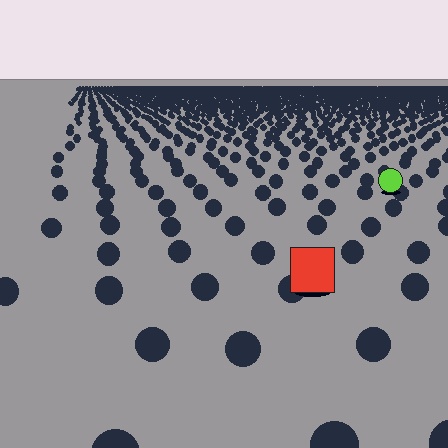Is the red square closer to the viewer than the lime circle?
Yes. The red square is closer — you can tell from the texture gradient: the ground texture is coarser near it.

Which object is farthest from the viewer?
The lime circle is farthest from the viewer. It appears smaller and the ground texture around it is denser.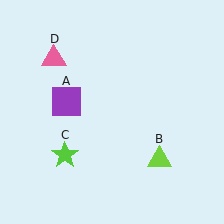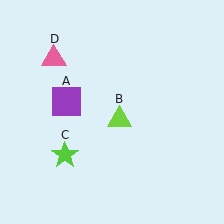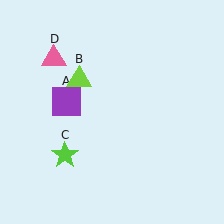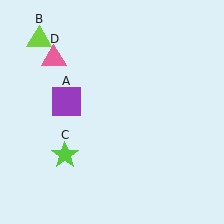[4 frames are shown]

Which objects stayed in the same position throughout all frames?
Purple square (object A) and lime star (object C) and pink triangle (object D) remained stationary.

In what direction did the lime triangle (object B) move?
The lime triangle (object B) moved up and to the left.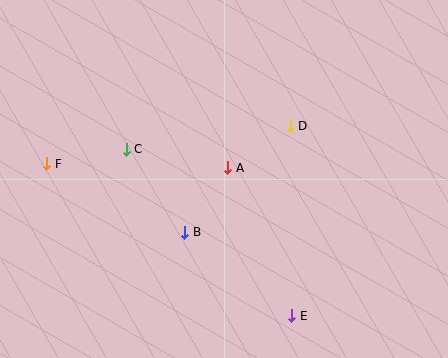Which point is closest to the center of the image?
Point A at (228, 168) is closest to the center.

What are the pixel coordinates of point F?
Point F is at (47, 164).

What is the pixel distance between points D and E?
The distance between D and E is 190 pixels.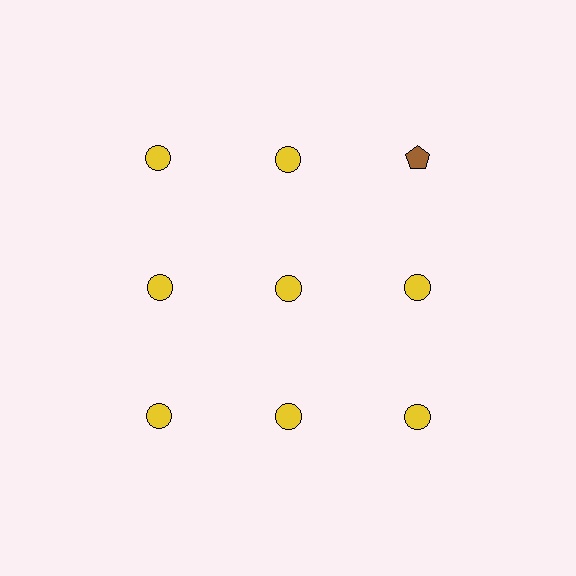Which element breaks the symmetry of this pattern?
The brown pentagon in the top row, center column breaks the symmetry. All other shapes are yellow circles.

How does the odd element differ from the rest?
It differs in both color (brown instead of yellow) and shape (pentagon instead of circle).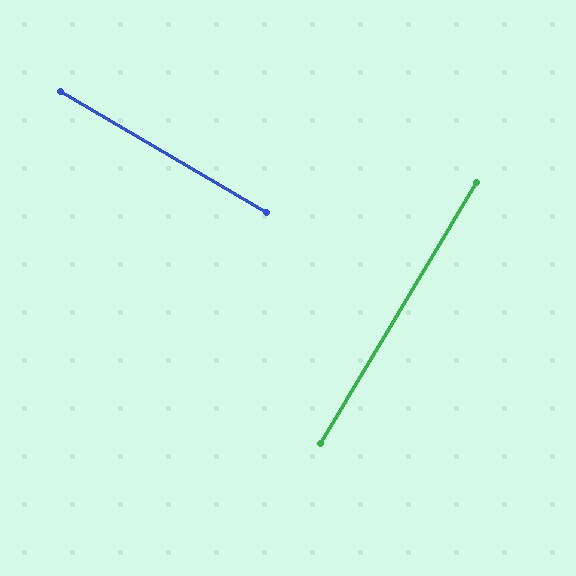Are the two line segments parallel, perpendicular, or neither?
Perpendicular — they meet at approximately 89°.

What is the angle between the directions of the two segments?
Approximately 89 degrees.